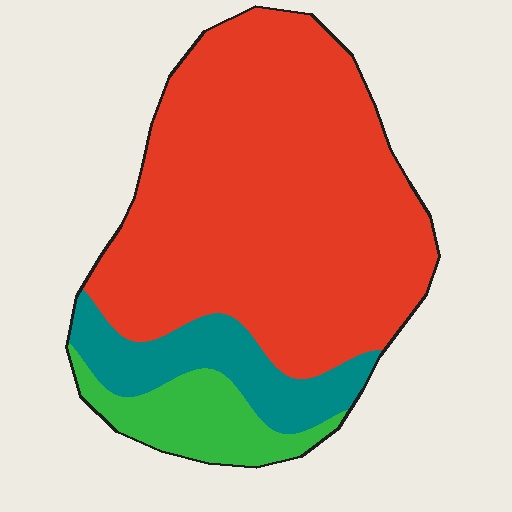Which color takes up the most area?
Red, at roughly 75%.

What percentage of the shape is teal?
Teal takes up about one sixth (1/6) of the shape.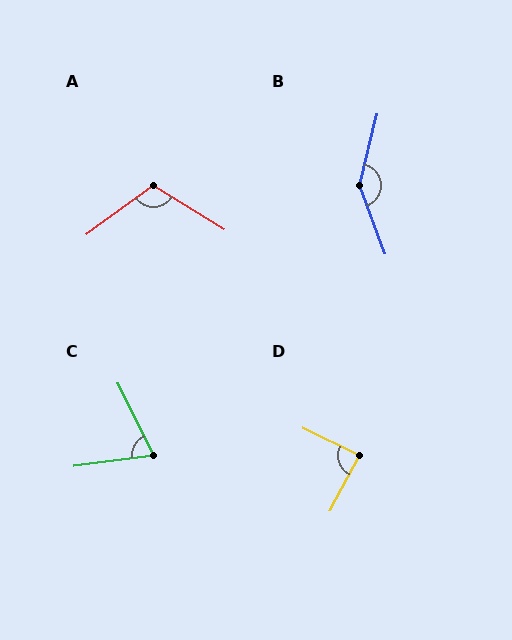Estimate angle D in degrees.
Approximately 89 degrees.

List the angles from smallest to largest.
C (71°), D (89°), A (112°), B (146°).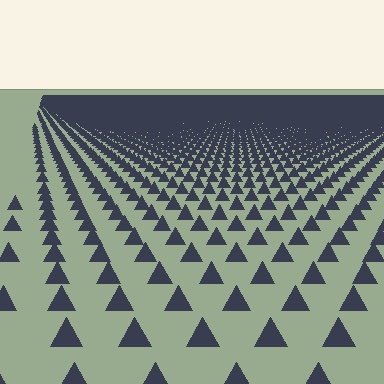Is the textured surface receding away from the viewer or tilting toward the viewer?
The surface is receding away from the viewer. Texture elements get smaller and denser toward the top.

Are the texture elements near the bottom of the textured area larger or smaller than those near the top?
Larger. Near the bottom, elements are closer to the viewer and appear at a bigger on-screen size.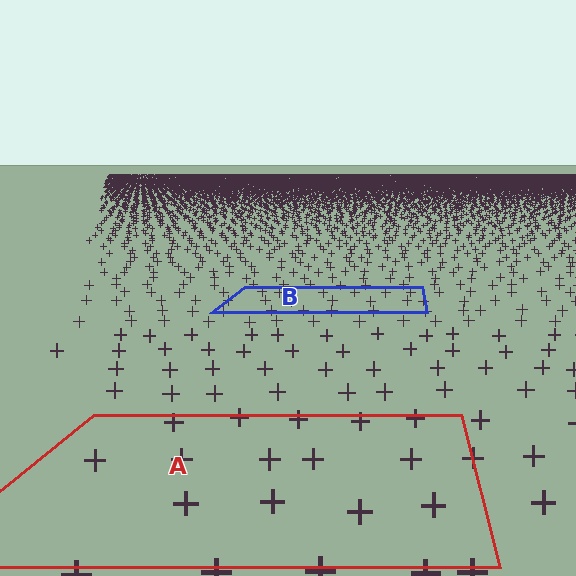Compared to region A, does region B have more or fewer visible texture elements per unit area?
Region B has more texture elements per unit area — they are packed more densely because it is farther away.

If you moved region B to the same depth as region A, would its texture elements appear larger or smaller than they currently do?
They would appear larger. At a closer depth, the same texture elements are projected at a bigger on-screen size.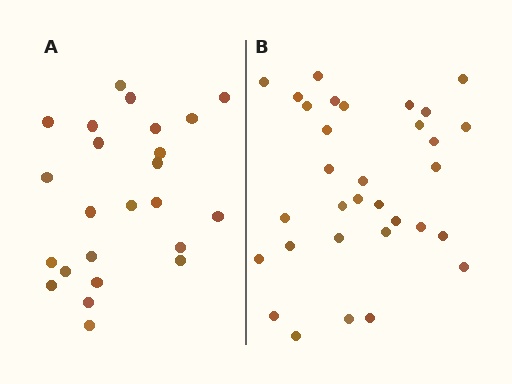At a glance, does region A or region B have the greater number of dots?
Region B (the right region) has more dots.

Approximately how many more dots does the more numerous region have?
Region B has roughly 8 or so more dots than region A.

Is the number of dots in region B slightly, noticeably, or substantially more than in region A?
Region B has noticeably more, but not dramatically so. The ratio is roughly 1.3 to 1.